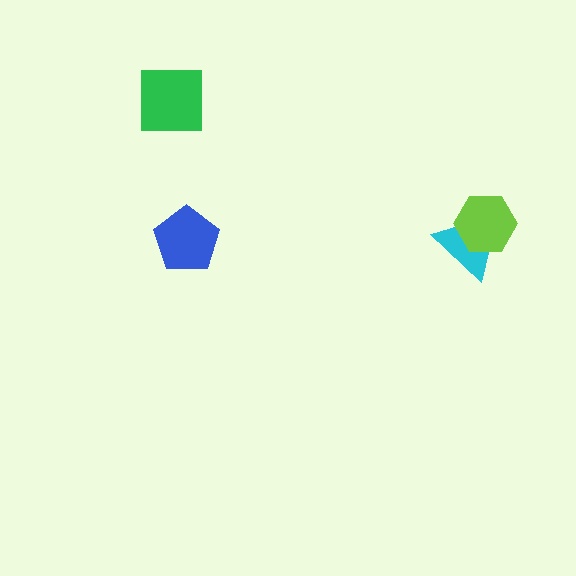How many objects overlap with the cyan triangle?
1 object overlaps with the cyan triangle.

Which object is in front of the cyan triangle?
The lime hexagon is in front of the cyan triangle.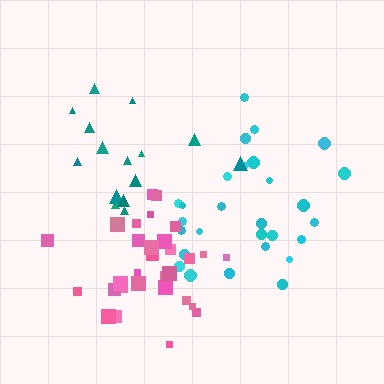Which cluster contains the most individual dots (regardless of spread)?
Pink (31).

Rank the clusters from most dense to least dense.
pink, cyan, teal.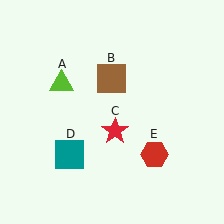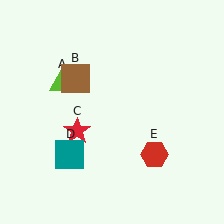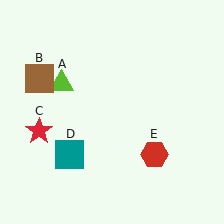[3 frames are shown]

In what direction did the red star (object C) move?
The red star (object C) moved left.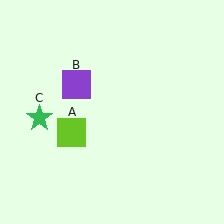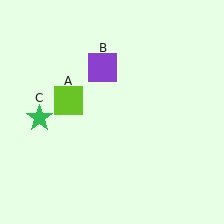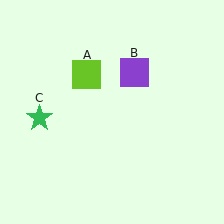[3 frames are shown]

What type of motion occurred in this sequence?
The lime square (object A), purple square (object B) rotated clockwise around the center of the scene.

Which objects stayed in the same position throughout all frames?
Green star (object C) remained stationary.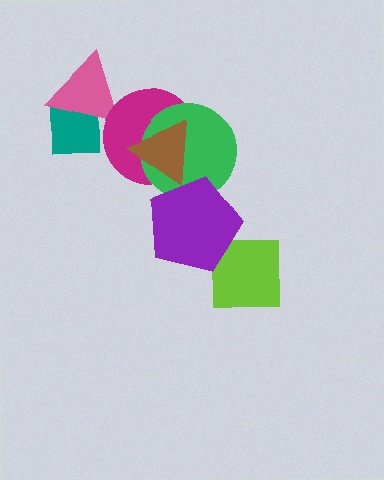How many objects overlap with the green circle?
3 objects overlap with the green circle.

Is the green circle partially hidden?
Yes, it is partially covered by another shape.